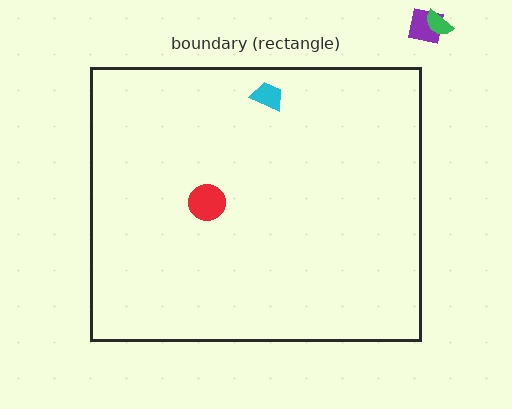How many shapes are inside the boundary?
2 inside, 2 outside.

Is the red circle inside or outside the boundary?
Inside.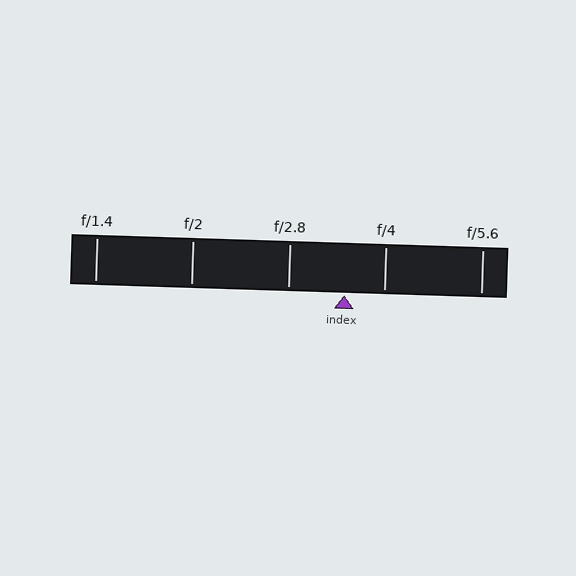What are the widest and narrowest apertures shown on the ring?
The widest aperture shown is f/1.4 and the narrowest is f/5.6.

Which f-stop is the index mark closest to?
The index mark is closest to f/4.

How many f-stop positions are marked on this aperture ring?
There are 5 f-stop positions marked.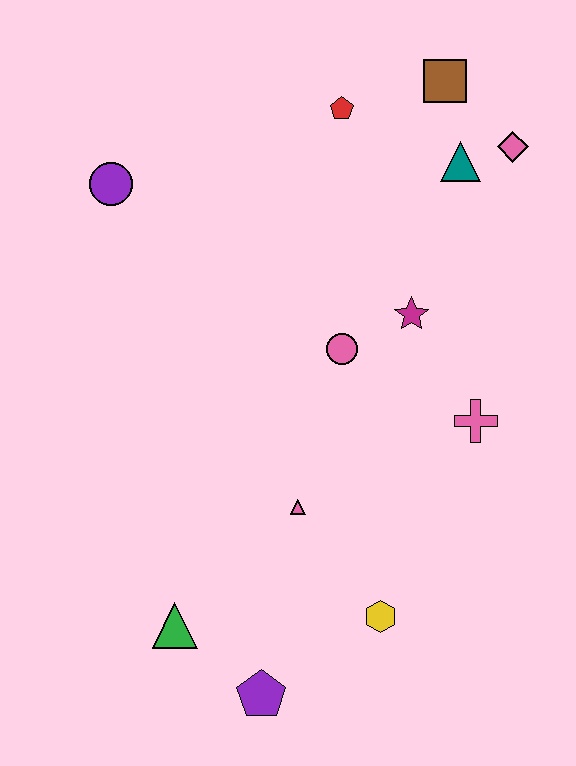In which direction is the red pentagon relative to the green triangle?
The red pentagon is above the green triangle.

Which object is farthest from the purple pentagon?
The brown square is farthest from the purple pentagon.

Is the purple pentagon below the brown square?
Yes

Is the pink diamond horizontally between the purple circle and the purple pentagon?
No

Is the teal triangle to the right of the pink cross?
No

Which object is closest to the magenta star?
The pink circle is closest to the magenta star.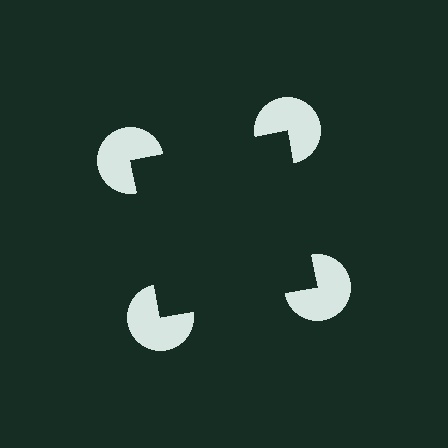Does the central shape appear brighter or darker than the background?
It typically appears slightly darker than the background, even though no actual brightness change is drawn.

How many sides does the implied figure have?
4 sides.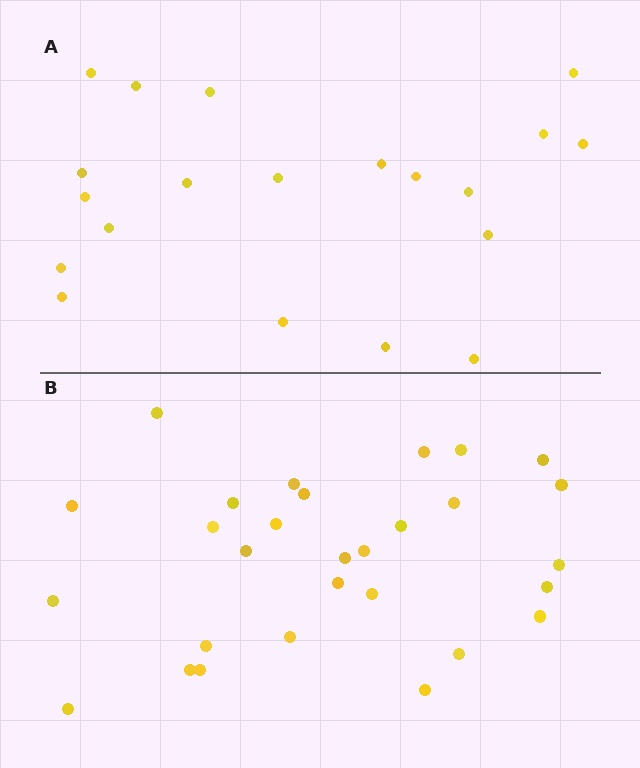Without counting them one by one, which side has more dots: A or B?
Region B (the bottom region) has more dots.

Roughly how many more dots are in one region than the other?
Region B has roughly 8 or so more dots than region A.